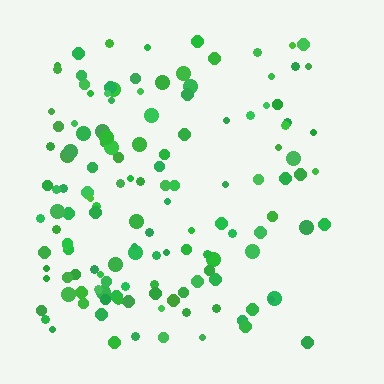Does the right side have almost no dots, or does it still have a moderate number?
Still a moderate number, just noticeably fewer than the left.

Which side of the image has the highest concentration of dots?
The left.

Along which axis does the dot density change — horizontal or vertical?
Horizontal.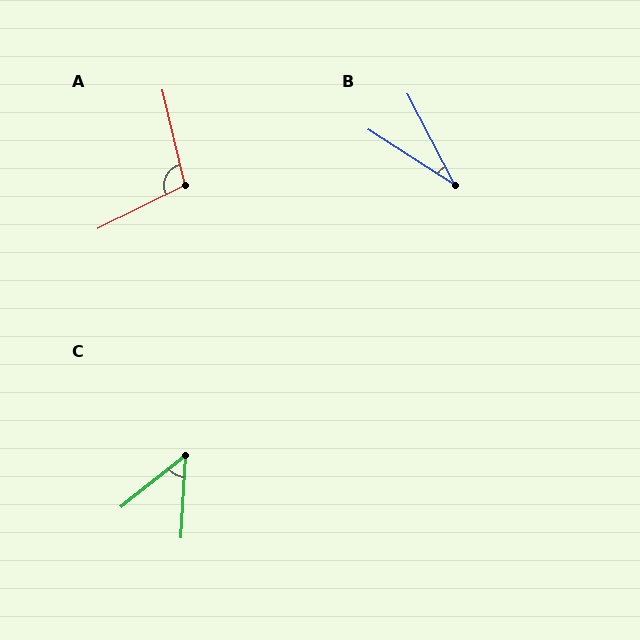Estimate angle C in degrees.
Approximately 48 degrees.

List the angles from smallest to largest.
B (30°), C (48°), A (103°).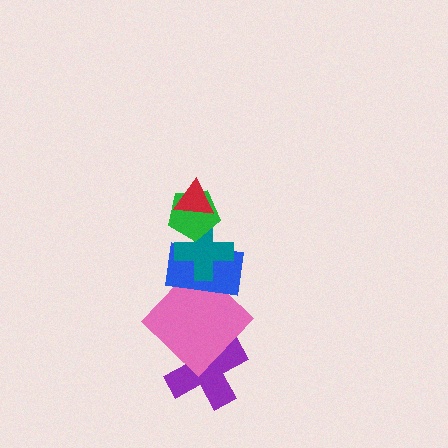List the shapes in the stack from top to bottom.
From top to bottom: the red triangle, the green pentagon, the teal cross, the blue rectangle, the pink diamond, the purple cross.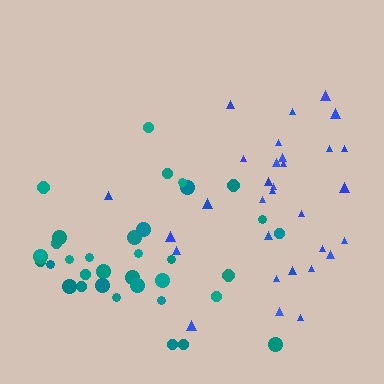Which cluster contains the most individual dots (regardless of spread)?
Teal (35).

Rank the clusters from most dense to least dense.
teal, blue.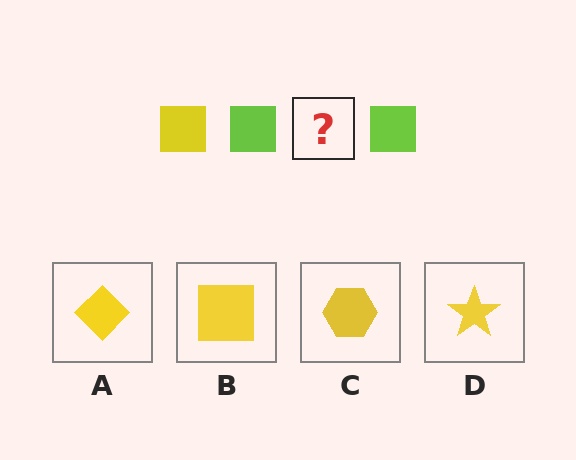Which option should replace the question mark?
Option B.